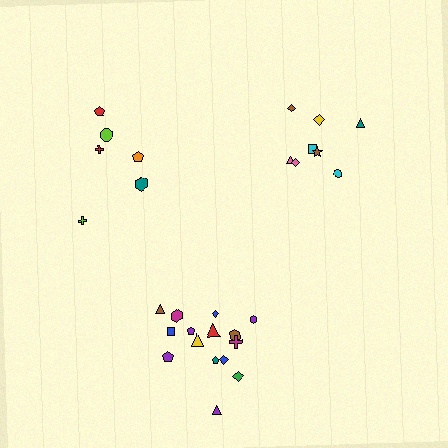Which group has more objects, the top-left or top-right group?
The top-right group.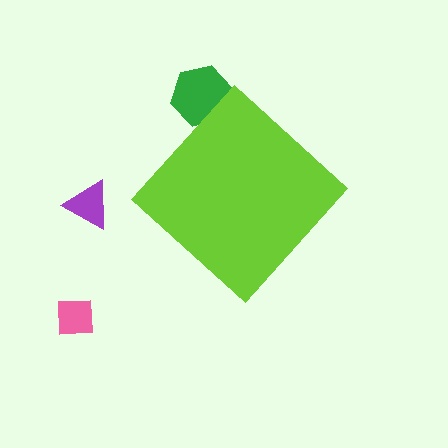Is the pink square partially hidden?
No, the pink square is fully visible.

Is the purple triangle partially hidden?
No, the purple triangle is fully visible.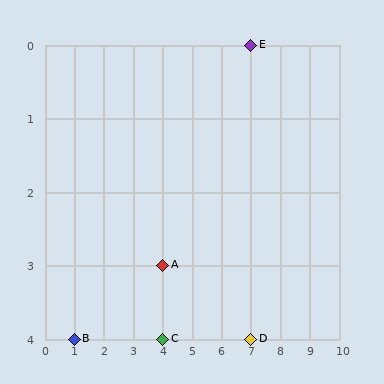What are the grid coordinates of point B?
Point B is at grid coordinates (1, 4).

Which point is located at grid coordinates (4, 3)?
Point A is at (4, 3).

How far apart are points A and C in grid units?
Points A and C are 1 row apart.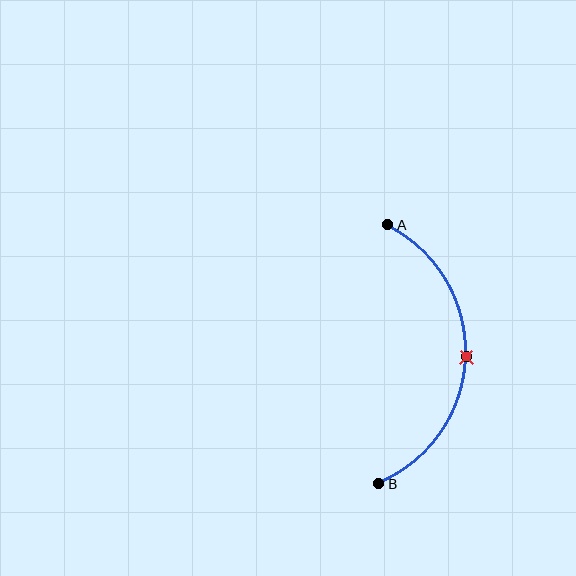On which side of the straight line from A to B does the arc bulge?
The arc bulges to the right of the straight line connecting A and B.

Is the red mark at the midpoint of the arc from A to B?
Yes. The red mark lies on the arc at equal arc-length from both A and B — it is the arc midpoint.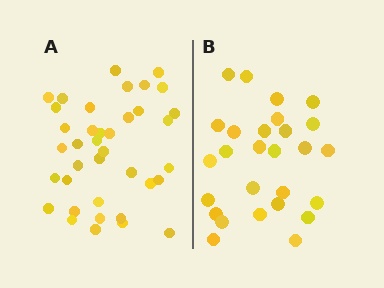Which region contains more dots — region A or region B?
Region A (the left region) has more dots.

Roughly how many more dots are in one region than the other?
Region A has roughly 12 or so more dots than region B.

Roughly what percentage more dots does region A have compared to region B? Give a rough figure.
About 40% more.